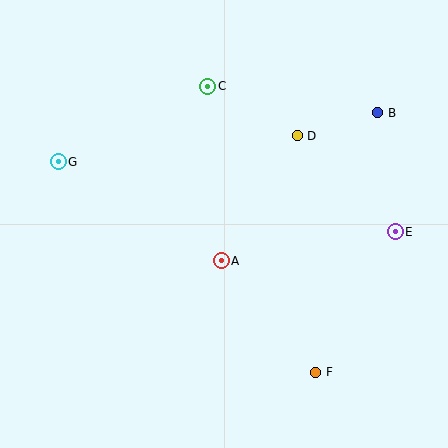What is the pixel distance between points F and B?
The distance between F and B is 267 pixels.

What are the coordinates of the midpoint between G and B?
The midpoint between G and B is at (218, 137).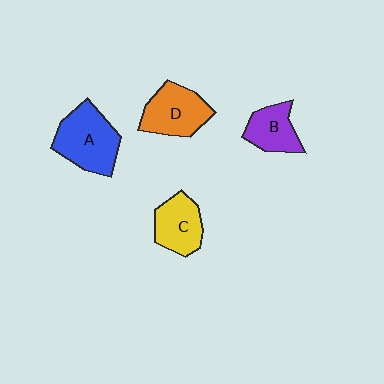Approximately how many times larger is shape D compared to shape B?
Approximately 1.4 times.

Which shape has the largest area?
Shape A (blue).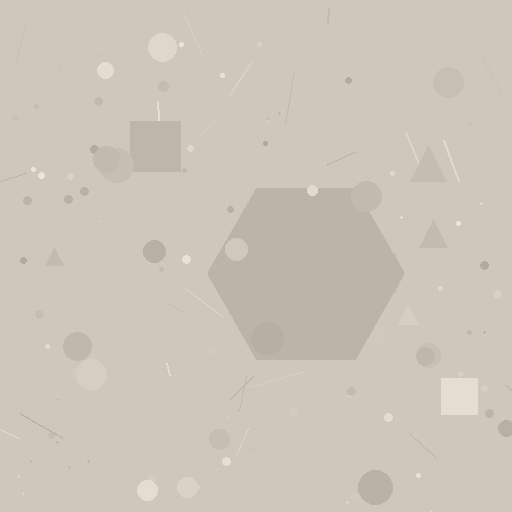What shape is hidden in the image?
A hexagon is hidden in the image.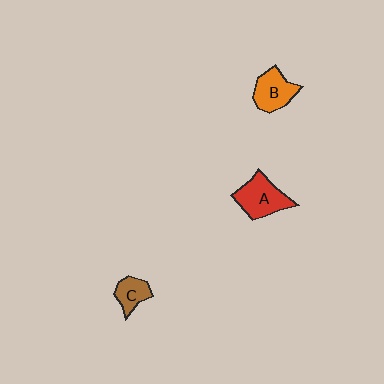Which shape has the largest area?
Shape A (red).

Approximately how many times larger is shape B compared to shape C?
Approximately 1.5 times.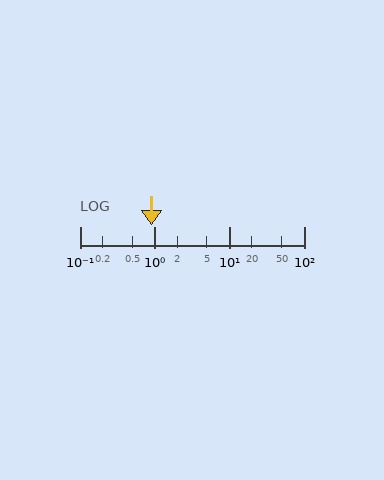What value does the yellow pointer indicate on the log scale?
The pointer indicates approximately 0.91.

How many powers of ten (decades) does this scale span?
The scale spans 3 decades, from 0.1 to 100.